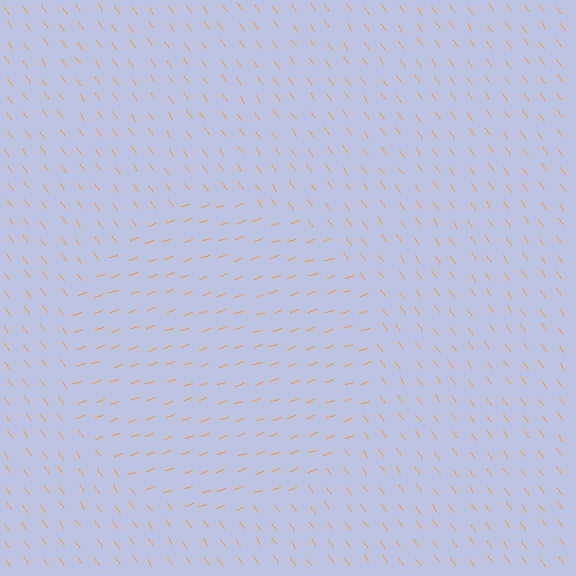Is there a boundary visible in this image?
Yes, there is a texture boundary formed by a change in line orientation.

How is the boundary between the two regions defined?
The boundary is defined purely by a change in line orientation (approximately 73 degrees difference). All lines are the same color and thickness.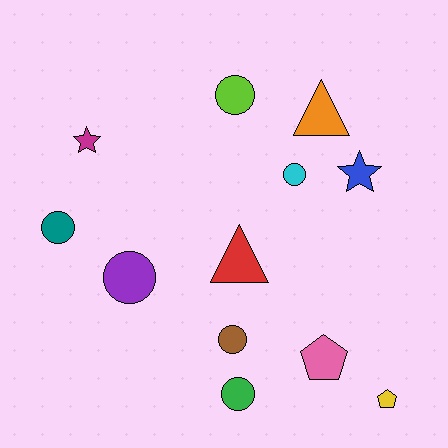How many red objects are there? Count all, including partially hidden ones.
There is 1 red object.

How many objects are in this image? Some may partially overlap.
There are 12 objects.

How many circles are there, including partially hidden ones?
There are 6 circles.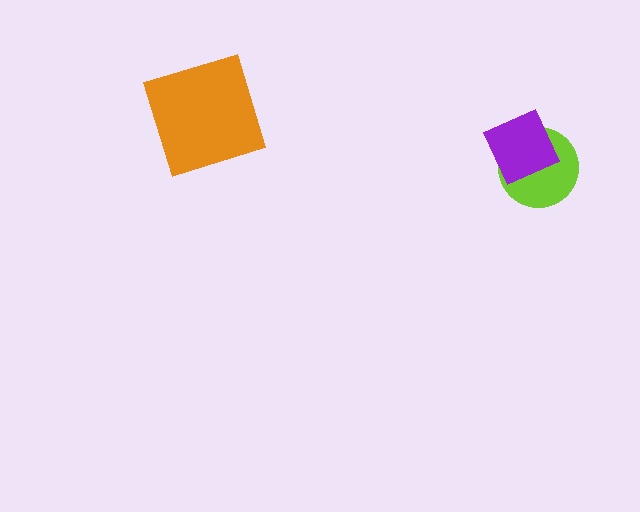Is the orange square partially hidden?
No, no other shape covers it.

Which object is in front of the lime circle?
The purple diamond is in front of the lime circle.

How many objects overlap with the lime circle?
1 object overlaps with the lime circle.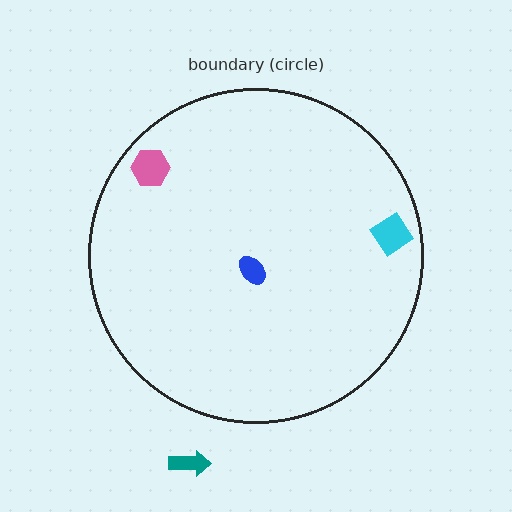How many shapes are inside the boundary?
3 inside, 1 outside.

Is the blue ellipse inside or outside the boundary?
Inside.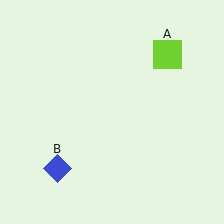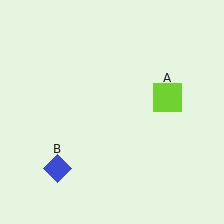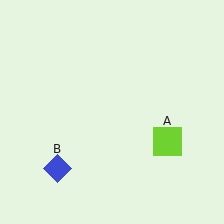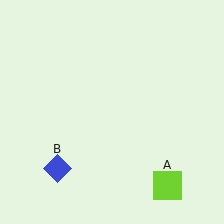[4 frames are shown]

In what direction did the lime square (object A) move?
The lime square (object A) moved down.